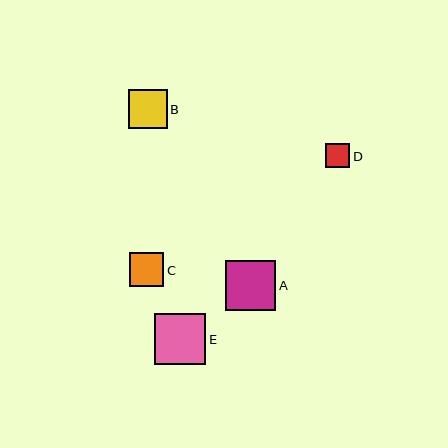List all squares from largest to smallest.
From largest to smallest: E, A, B, C, D.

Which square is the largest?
Square E is the largest with a size of approximately 52 pixels.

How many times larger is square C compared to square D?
Square C is approximately 1.4 times the size of square D.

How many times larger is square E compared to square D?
Square E is approximately 2.1 times the size of square D.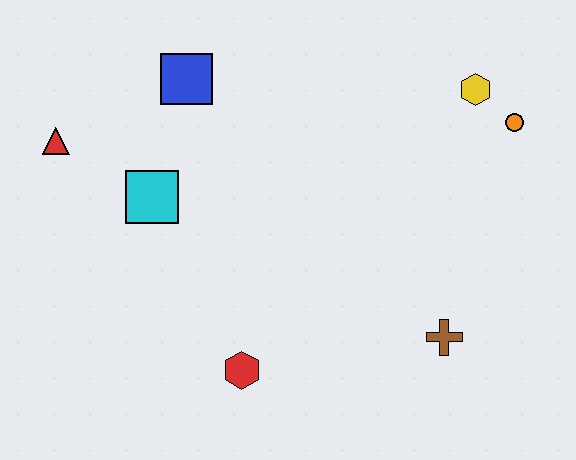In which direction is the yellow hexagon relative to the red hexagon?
The yellow hexagon is above the red hexagon.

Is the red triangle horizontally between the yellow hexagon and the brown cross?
No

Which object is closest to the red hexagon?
The cyan square is closest to the red hexagon.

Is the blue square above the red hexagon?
Yes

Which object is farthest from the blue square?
The brown cross is farthest from the blue square.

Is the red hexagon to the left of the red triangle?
No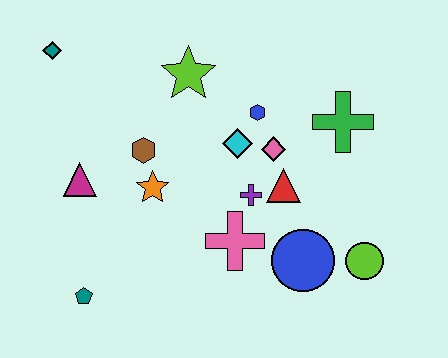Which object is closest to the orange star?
The brown hexagon is closest to the orange star.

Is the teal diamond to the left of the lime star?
Yes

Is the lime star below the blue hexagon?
No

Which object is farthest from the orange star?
The lime circle is farthest from the orange star.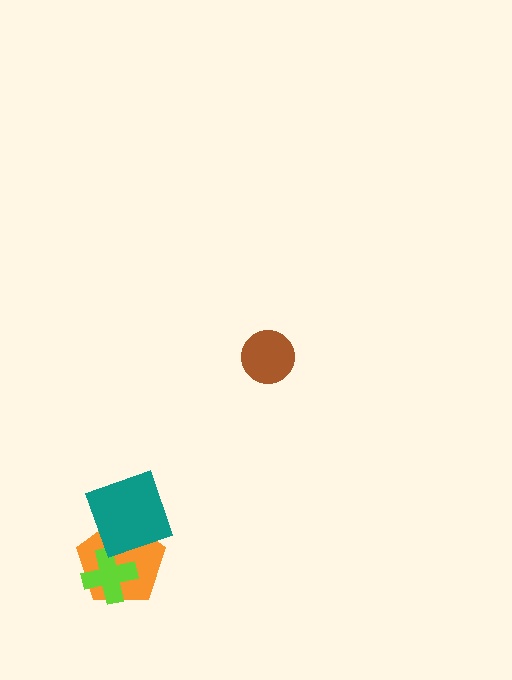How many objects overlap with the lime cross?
2 objects overlap with the lime cross.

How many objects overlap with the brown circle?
0 objects overlap with the brown circle.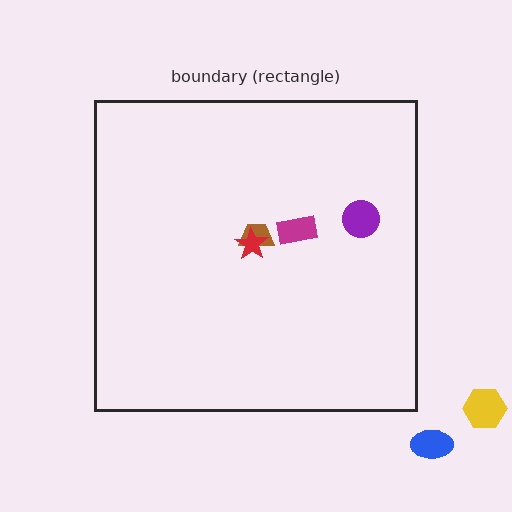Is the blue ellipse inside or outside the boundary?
Outside.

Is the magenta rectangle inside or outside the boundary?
Inside.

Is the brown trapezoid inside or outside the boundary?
Inside.